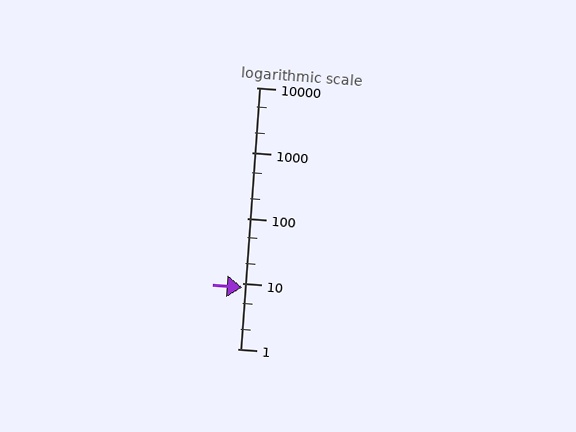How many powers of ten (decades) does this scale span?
The scale spans 4 decades, from 1 to 10000.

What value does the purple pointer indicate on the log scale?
The pointer indicates approximately 8.7.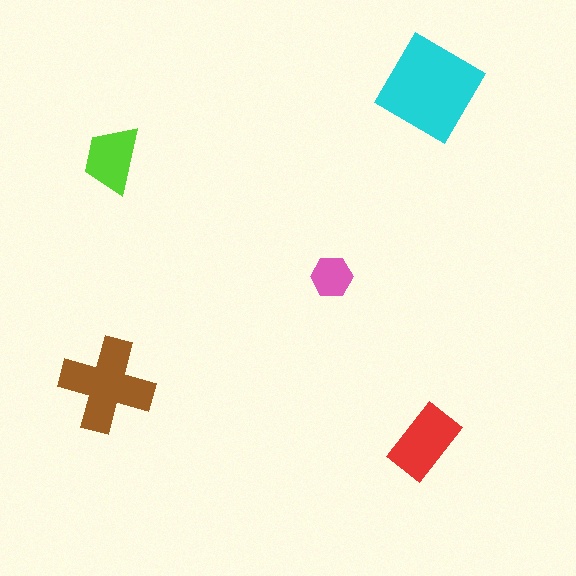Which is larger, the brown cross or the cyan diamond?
The cyan diamond.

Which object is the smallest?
The pink hexagon.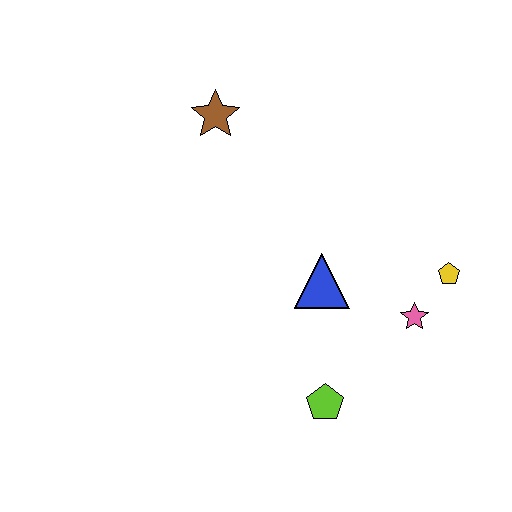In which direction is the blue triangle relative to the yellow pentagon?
The blue triangle is to the left of the yellow pentagon.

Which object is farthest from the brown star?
The lime pentagon is farthest from the brown star.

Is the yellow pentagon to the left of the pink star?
No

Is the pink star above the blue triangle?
No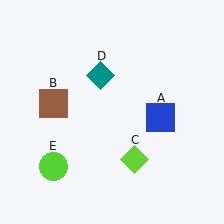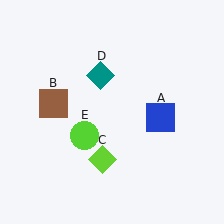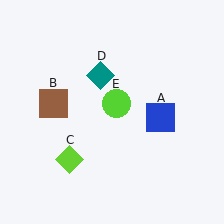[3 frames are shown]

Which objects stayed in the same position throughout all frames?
Blue square (object A) and brown square (object B) and teal diamond (object D) remained stationary.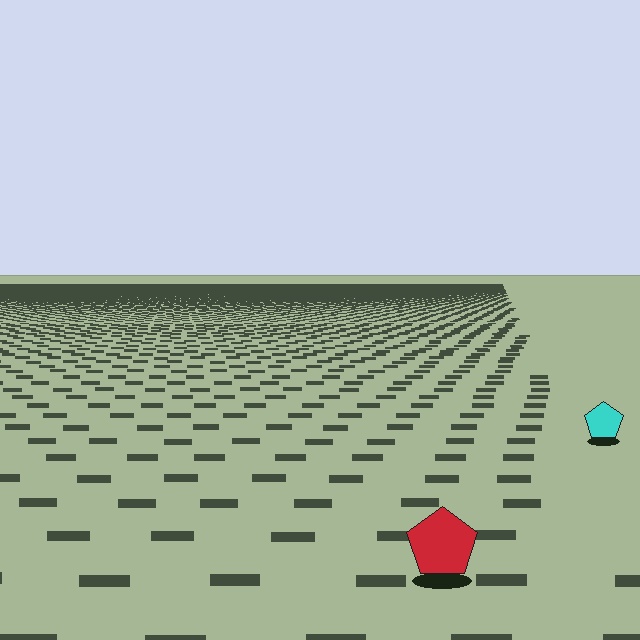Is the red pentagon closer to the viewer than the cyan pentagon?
Yes. The red pentagon is closer — you can tell from the texture gradient: the ground texture is coarser near it.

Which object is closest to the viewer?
The red pentagon is closest. The texture marks near it are larger and more spread out.